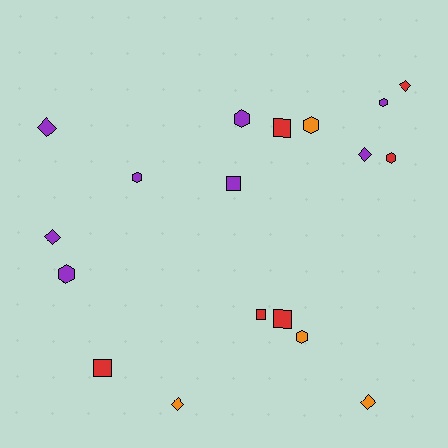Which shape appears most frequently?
Hexagon, with 7 objects.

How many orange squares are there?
There are no orange squares.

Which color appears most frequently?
Purple, with 8 objects.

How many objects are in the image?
There are 18 objects.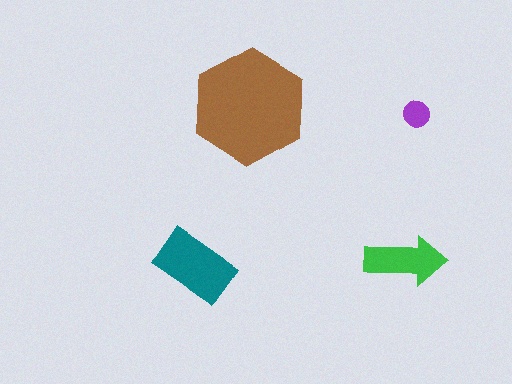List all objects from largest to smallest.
The brown hexagon, the teal rectangle, the green arrow, the purple circle.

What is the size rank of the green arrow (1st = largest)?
3rd.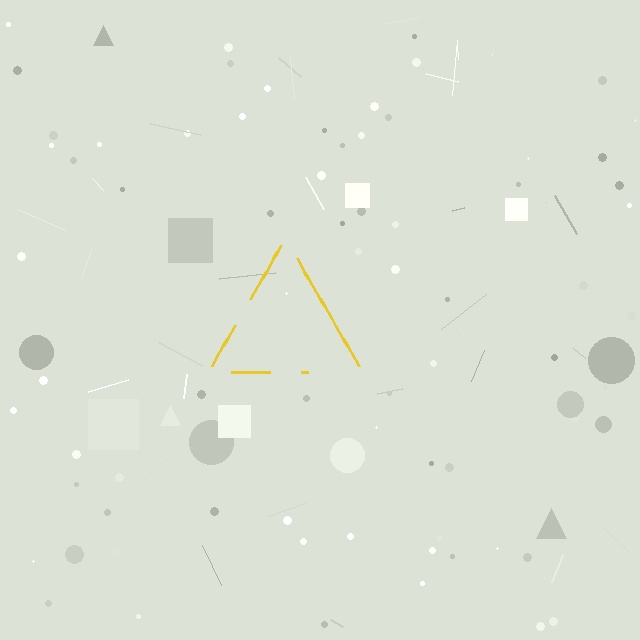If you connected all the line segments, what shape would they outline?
They would outline a triangle.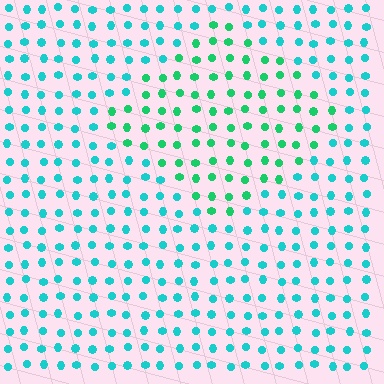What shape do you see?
I see a diamond.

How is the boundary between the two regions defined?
The boundary is defined purely by a slight shift in hue (about 33 degrees). Spacing, size, and orientation are identical on both sides.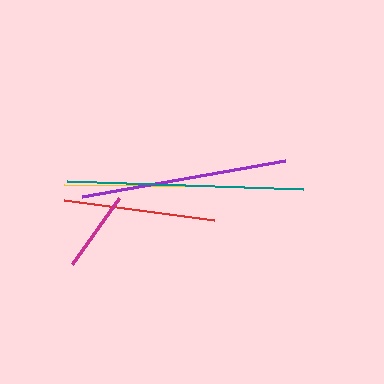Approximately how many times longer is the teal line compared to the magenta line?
The teal line is approximately 2.9 times the length of the magenta line.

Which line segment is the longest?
The teal line is the longest at approximately 236 pixels.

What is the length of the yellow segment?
The yellow segment is approximately 164 pixels long.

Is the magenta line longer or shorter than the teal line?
The teal line is longer than the magenta line.